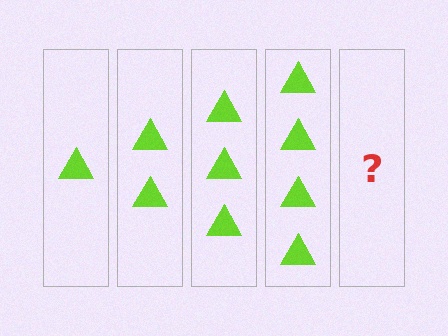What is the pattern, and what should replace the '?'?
The pattern is that each step adds one more triangle. The '?' should be 5 triangles.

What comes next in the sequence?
The next element should be 5 triangles.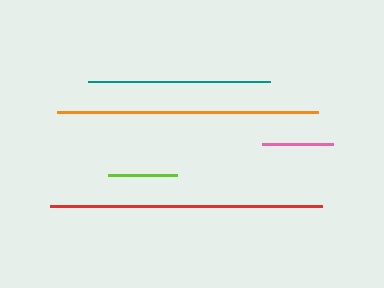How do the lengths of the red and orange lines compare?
The red and orange lines are approximately the same length.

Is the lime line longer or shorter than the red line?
The red line is longer than the lime line.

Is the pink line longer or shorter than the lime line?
The pink line is longer than the lime line.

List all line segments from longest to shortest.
From longest to shortest: red, orange, teal, pink, lime.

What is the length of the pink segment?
The pink segment is approximately 71 pixels long.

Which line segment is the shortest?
The lime line is the shortest at approximately 68 pixels.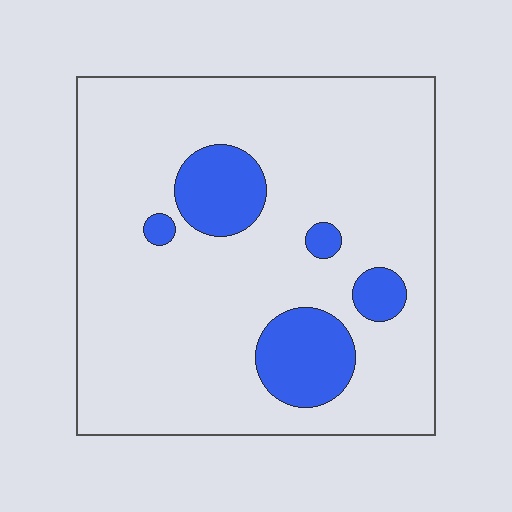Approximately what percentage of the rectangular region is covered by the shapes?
Approximately 15%.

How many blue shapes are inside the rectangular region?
5.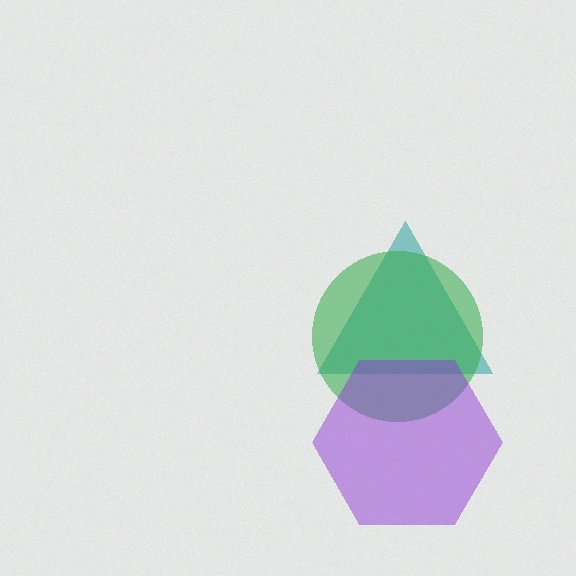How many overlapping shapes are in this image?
There are 3 overlapping shapes in the image.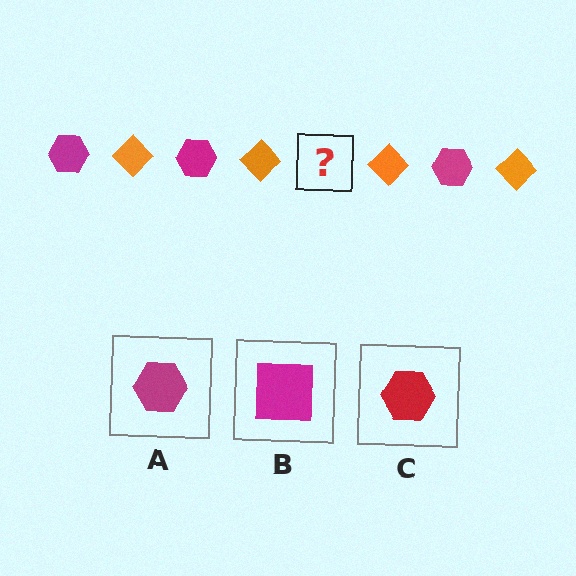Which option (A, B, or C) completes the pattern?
A.